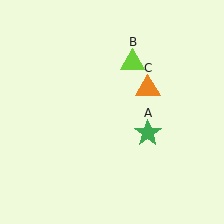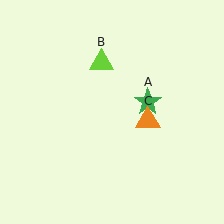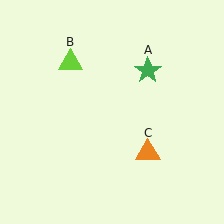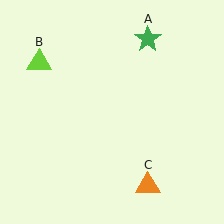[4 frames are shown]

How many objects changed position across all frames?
3 objects changed position: green star (object A), lime triangle (object B), orange triangle (object C).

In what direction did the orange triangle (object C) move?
The orange triangle (object C) moved down.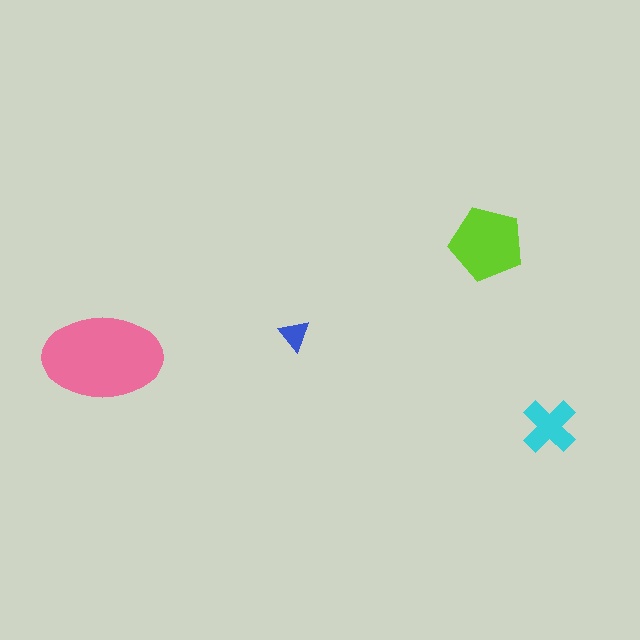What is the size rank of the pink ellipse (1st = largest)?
1st.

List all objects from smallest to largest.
The blue triangle, the cyan cross, the lime pentagon, the pink ellipse.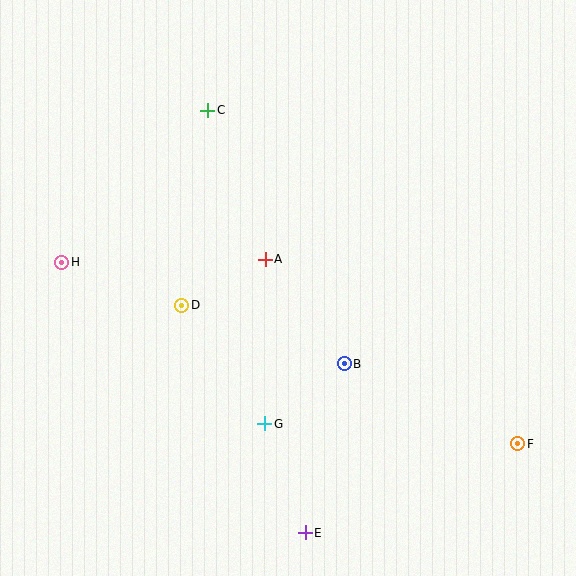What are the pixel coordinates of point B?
Point B is at (344, 364).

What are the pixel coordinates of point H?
Point H is at (62, 262).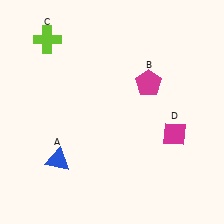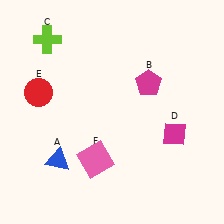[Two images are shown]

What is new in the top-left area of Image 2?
A red circle (E) was added in the top-left area of Image 2.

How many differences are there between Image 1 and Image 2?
There are 2 differences between the two images.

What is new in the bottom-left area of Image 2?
A pink square (F) was added in the bottom-left area of Image 2.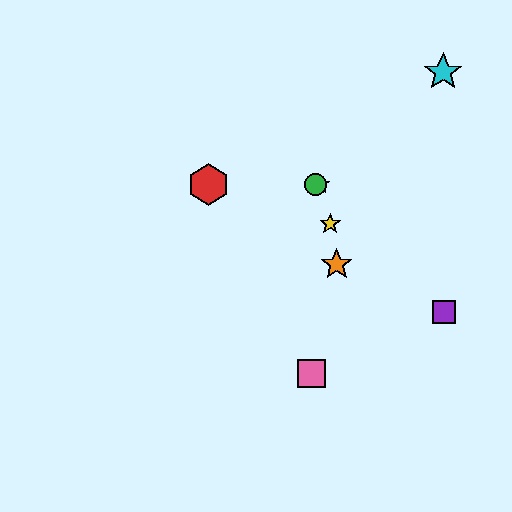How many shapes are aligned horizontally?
3 shapes (the red hexagon, the blue star, the green circle) are aligned horizontally.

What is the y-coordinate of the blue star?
The blue star is at y≈184.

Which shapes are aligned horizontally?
The red hexagon, the blue star, the green circle are aligned horizontally.